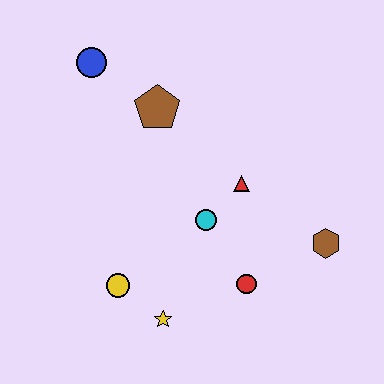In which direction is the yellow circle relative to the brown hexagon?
The yellow circle is to the left of the brown hexagon.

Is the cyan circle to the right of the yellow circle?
Yes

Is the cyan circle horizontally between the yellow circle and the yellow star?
No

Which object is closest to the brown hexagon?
The red circle is closest to the brown hexagon.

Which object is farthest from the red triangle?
The blue circle is farthest from the red triangle.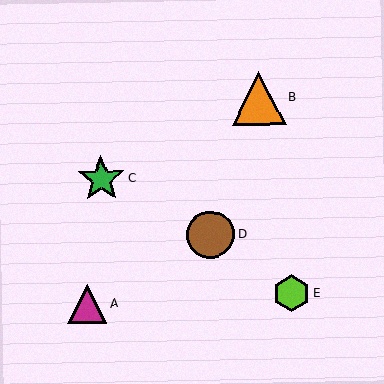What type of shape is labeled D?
Shape D is a brown circle.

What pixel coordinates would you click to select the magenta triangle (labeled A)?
Click at (88, 304) to select the magenta triangle A.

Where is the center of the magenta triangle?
The center of the magenta triangle is at (88, 304).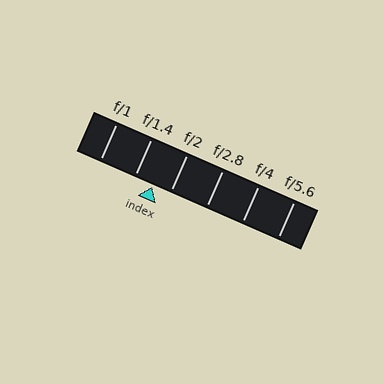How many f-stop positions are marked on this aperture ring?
There are 6 f-stop positions marked.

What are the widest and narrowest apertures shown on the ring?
The widest aperture shown is f/1 and the narrowest is f/5.6.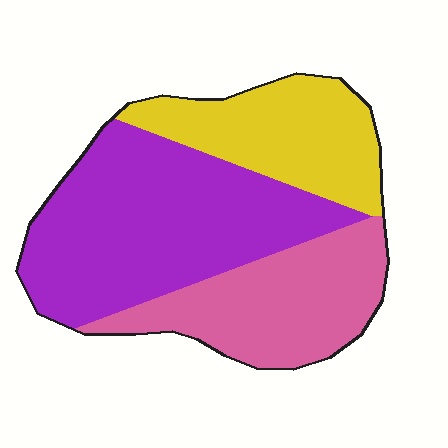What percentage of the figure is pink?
Pink takes up between a sixth and a third of the figure.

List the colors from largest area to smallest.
From largest to smallest: purple, pink, yellow.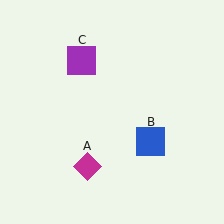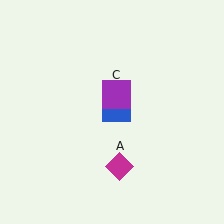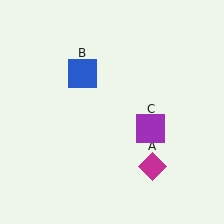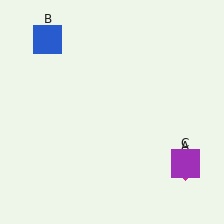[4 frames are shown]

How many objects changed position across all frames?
3 objects changed position: magenta diamond (object A), blue square (object B), purple square (object C).